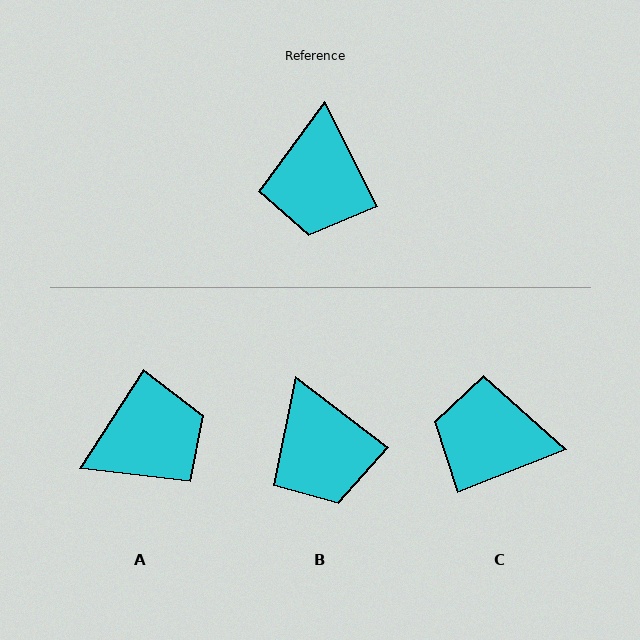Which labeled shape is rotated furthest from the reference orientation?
A, about 120 degrees away.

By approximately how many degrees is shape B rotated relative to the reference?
Approximately 25 degrees counter-clockwise.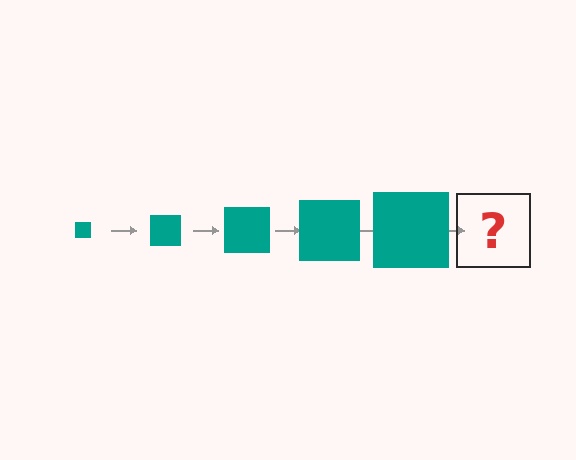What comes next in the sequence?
The next element should be a teal square, larger than the previous one.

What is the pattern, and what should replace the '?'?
The pattern is that the square gets progressively larger each step. The '?' should be a teal square, larger than the previous one.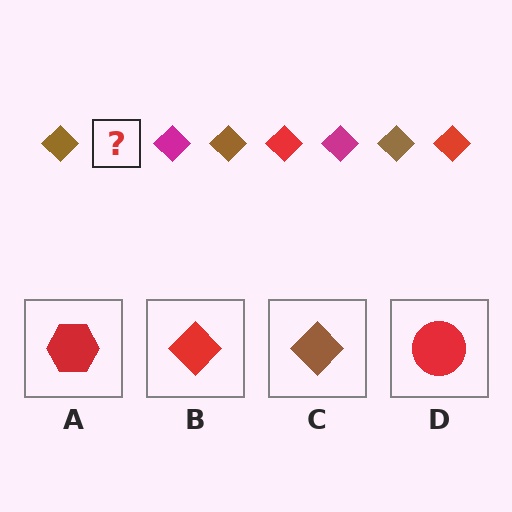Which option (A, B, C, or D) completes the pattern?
B.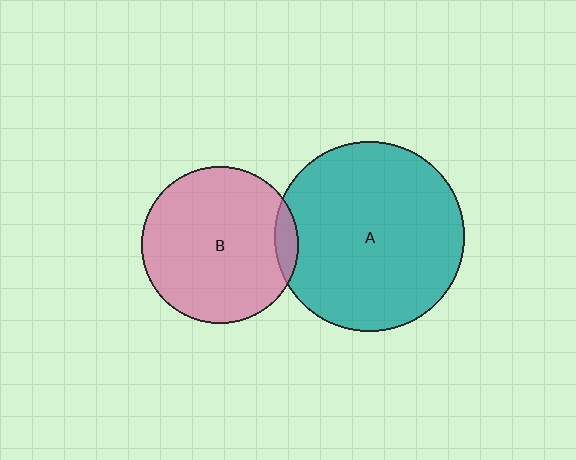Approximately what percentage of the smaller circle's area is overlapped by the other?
Approximately 5%.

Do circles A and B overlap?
Yes.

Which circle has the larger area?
Circle A (teal).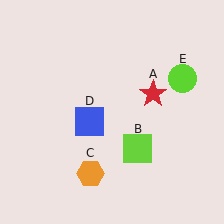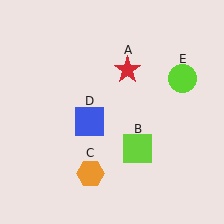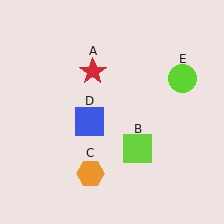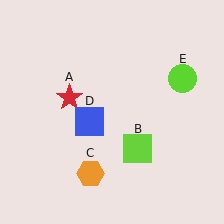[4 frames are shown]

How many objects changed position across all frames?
1 object changed position: red star (object A).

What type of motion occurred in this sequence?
The red star (object A) rotated counterclockwise around the center of the scene.